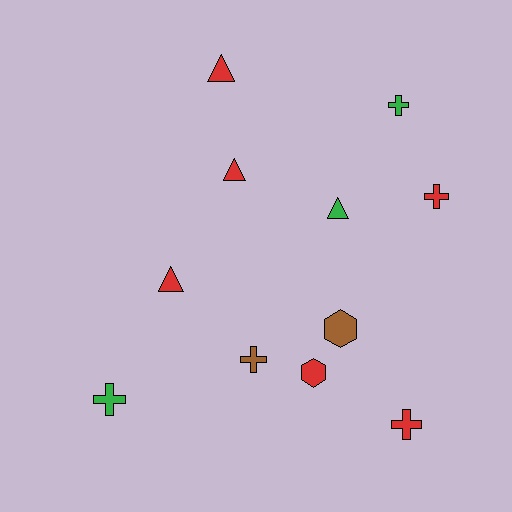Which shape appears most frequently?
Cross, with 5 objects.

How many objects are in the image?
There are 11 objects.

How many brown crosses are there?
There is 1 brown cross.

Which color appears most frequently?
Red, with 6 objects.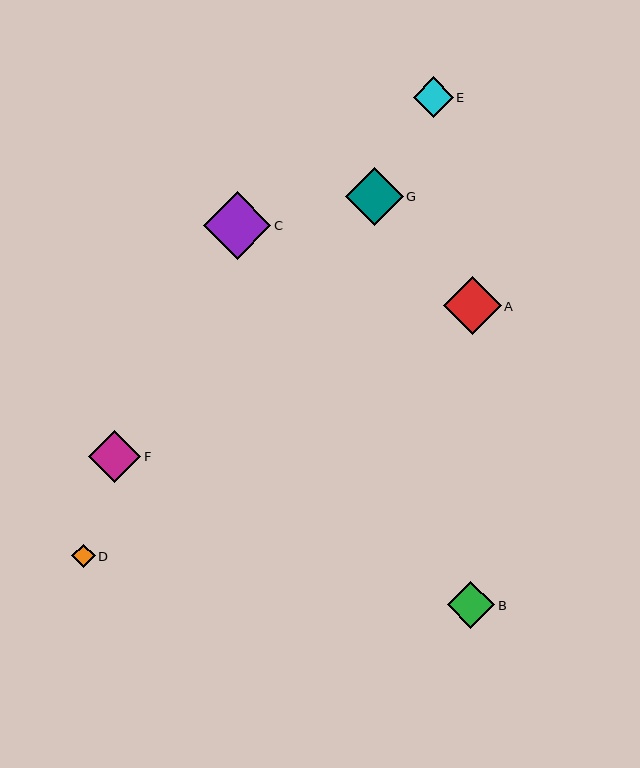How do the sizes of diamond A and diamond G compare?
Diamond A and diamond G are approximately the same size.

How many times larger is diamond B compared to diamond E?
Diamond B is approximately 1.2 times the size of diamond E.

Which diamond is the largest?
Diamond C is the largest with a size of approximately 68 pixels.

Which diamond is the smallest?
Diamond D is the smallest with a size of approximately 23 pixels.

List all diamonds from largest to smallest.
From largest to smallest: C, A, G, F, B, E, D.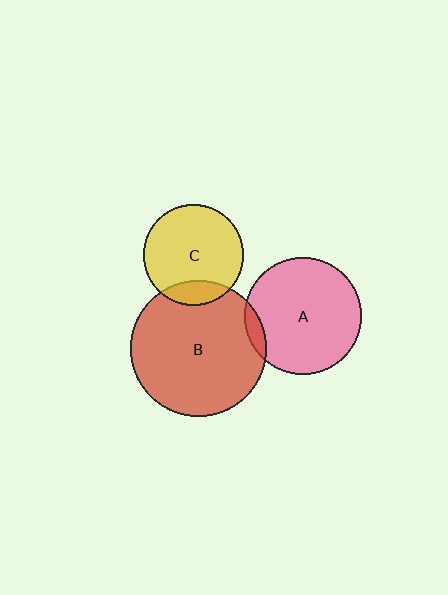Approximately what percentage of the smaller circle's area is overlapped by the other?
Approximately 15%.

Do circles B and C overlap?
Yes.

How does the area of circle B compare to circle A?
Approximately 1.4 times.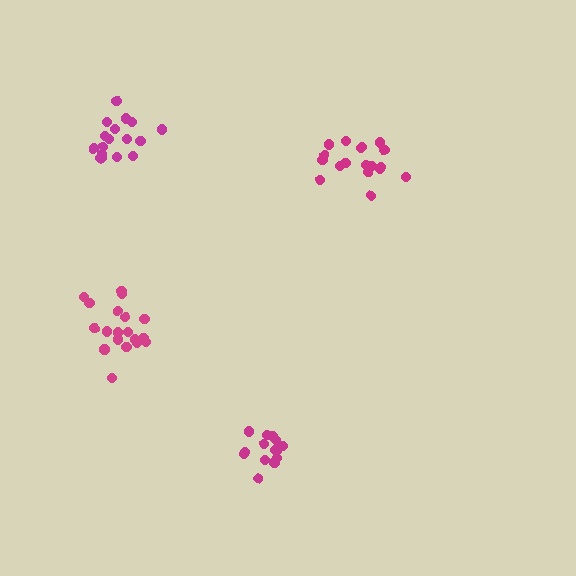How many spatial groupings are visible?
There are 4 spatial groupings.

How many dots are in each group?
Group 1: 14 dots, Group 2: 18 dots, Group 3: 17 dots, Group 4: 19 dots (68 total).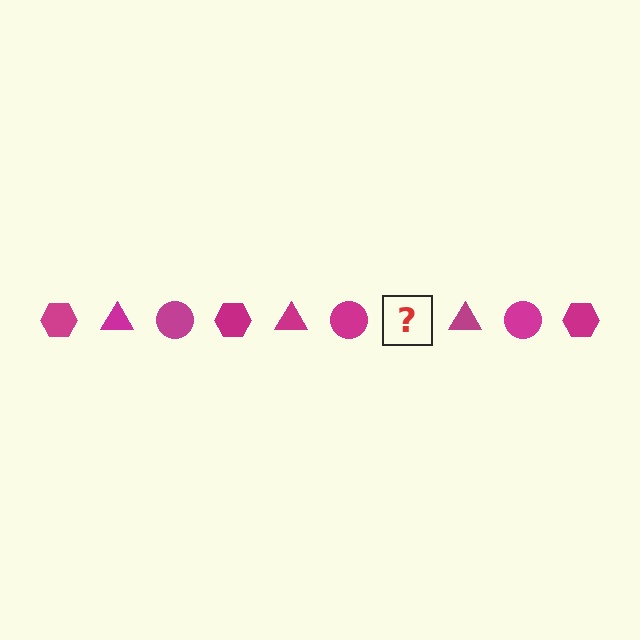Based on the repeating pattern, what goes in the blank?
The blank should be a magenta hexagon.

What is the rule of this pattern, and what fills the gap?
The rule is that the pattern cycles through hexagon, triangle, circle shapes in magenta. The gap should be filled with a magenta hexagon.